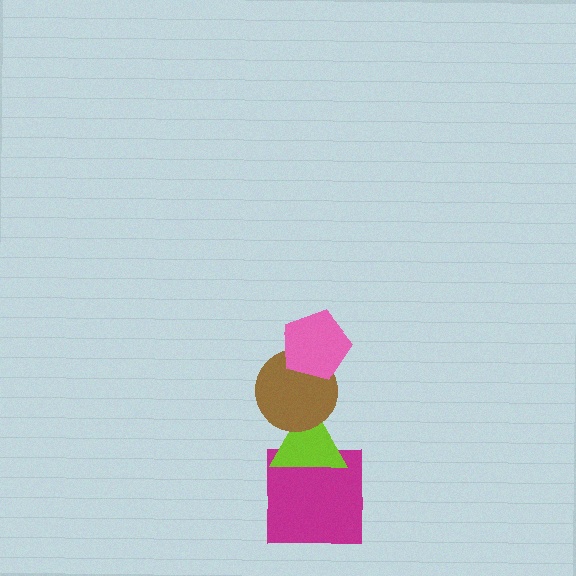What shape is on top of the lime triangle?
The brown circle is on top of the lime triangle.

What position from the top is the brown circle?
The brown circle is 2nd from the top.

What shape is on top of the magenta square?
The lime triangle is on top of the magenta square.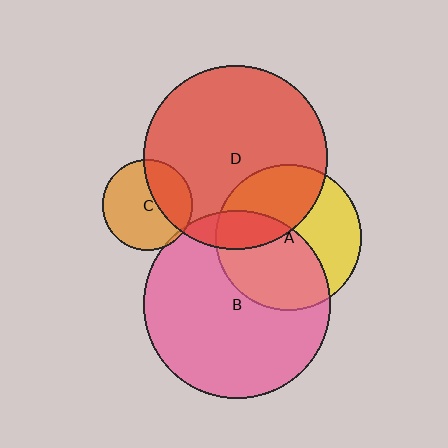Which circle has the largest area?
Circle B (pink).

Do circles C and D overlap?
Yes.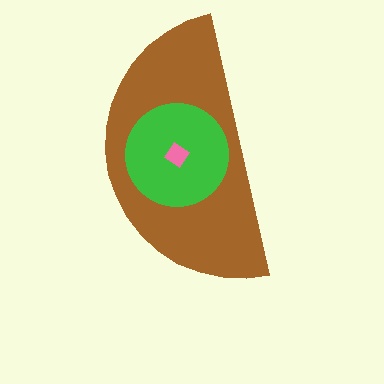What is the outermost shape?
The brown semicircle.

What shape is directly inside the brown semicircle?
The green circle.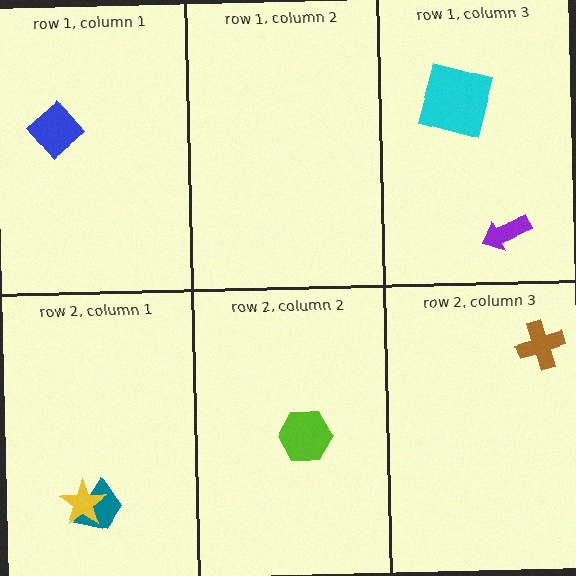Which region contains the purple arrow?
The row 1, column 3 region.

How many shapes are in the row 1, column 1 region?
1.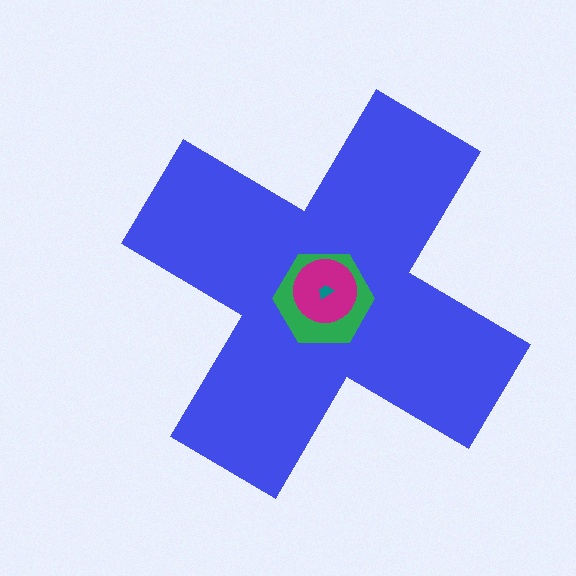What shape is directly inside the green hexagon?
The magenta circle.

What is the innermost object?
The teal trapezoid.